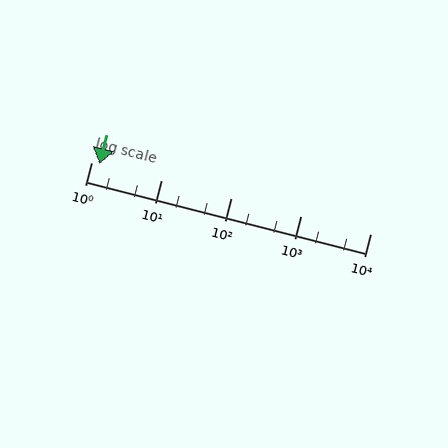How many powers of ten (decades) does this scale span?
The scale spans 4 decades, from 1 to 10000.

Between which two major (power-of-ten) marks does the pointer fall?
The pointer is between 1 and 10.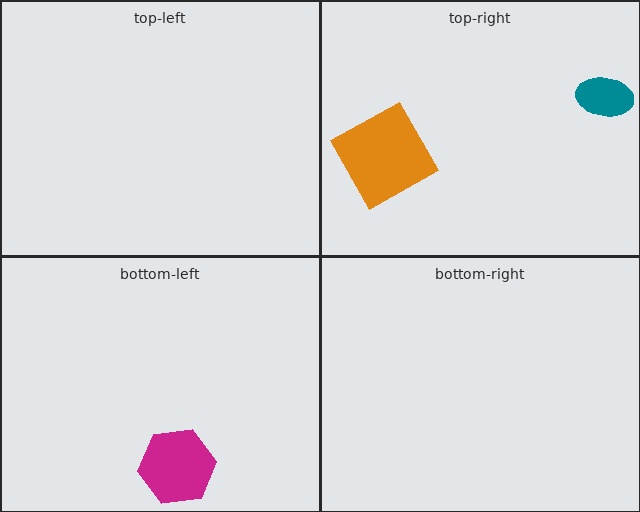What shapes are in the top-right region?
The orange square, the teal ellipse.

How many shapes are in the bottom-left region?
1.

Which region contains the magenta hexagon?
The bottom-left region.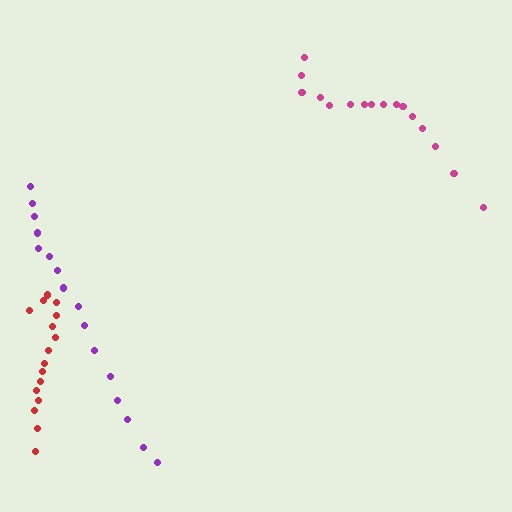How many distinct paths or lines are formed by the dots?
There are 3 distinct paths.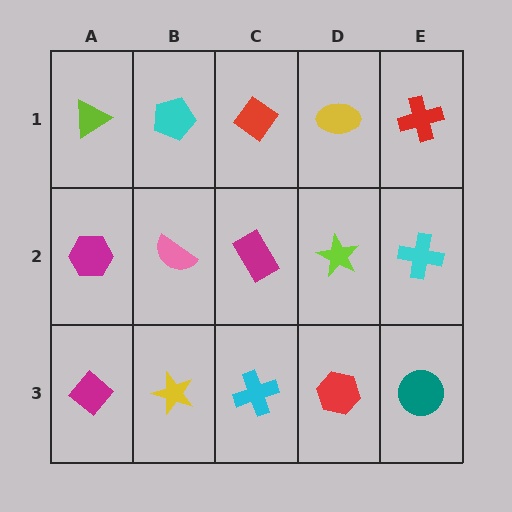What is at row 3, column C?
A cyan cross.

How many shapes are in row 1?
5 shapes.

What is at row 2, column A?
A magenta hexagon.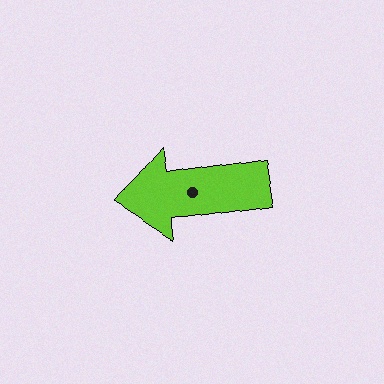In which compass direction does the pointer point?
West.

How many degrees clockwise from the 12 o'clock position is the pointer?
Approximately 261 degrees.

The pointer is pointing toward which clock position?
Roughly 9 o'clock.